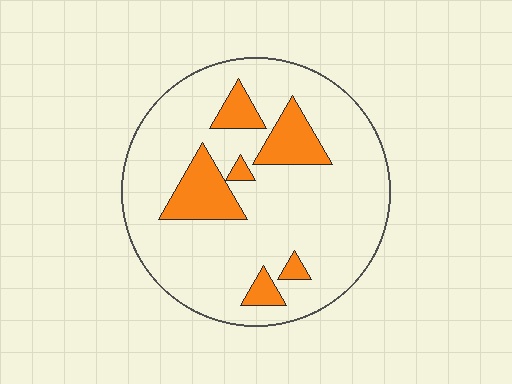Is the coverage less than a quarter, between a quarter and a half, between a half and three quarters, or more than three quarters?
Less than a quarter.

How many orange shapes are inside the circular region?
6.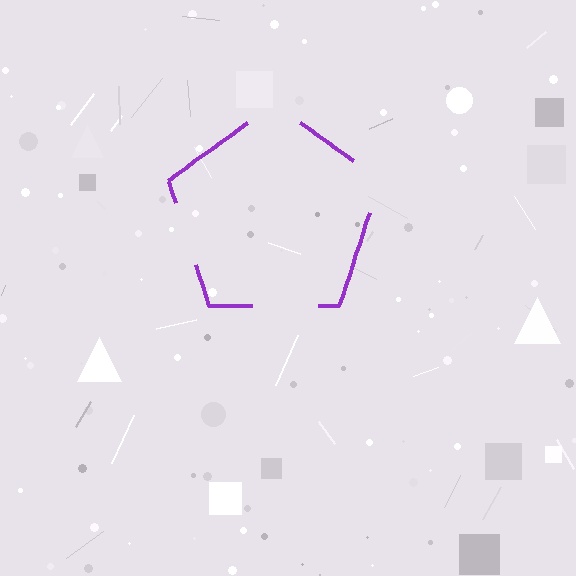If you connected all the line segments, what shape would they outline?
They would outline a pentagon.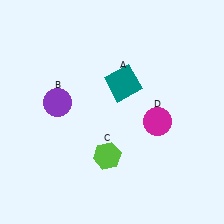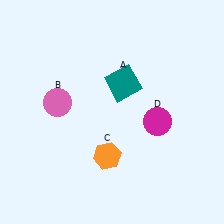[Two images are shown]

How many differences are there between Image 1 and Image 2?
There are 2 differences between the two images.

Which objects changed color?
B changed from purple to pink. C changed from lime to orange.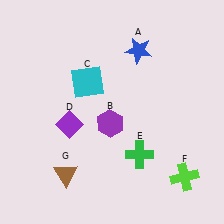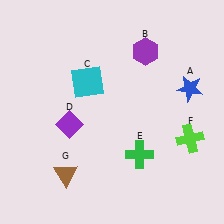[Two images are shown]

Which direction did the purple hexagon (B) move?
The purple hexagon (B) moved up.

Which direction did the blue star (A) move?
The blue star (A) moved right.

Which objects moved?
The objects that moved are: the blue star (A), the purple hexagon (B), the lime cross (F).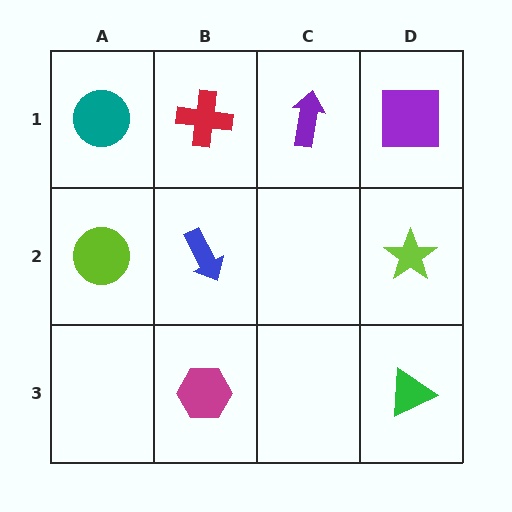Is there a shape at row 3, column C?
No, that cell is empty.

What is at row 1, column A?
A teal circle.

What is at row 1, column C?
A purple arrow.